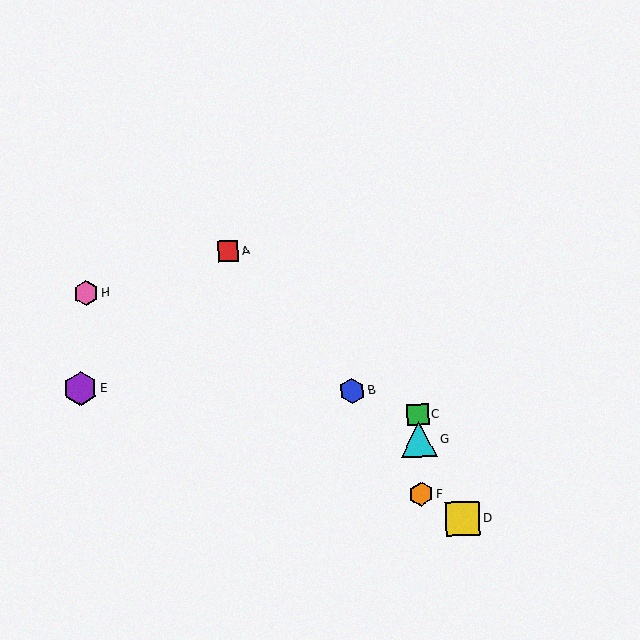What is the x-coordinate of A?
Object A is at x≈228.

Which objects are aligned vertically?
Objects C, F, G are aligned vertically.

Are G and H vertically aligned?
No, G is at x≈419 and H is at x≈86.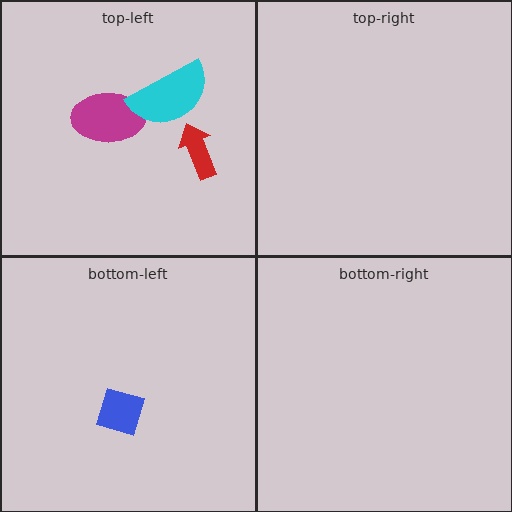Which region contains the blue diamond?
The bottom-left region.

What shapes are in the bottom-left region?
The blue diamond.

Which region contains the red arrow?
The top-left region.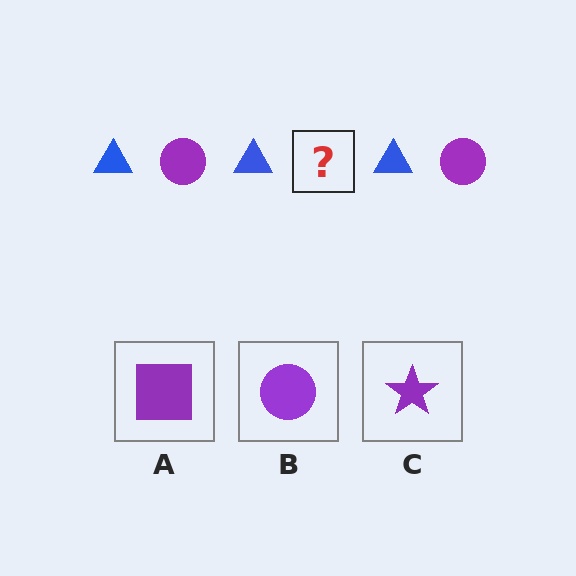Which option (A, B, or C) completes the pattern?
B.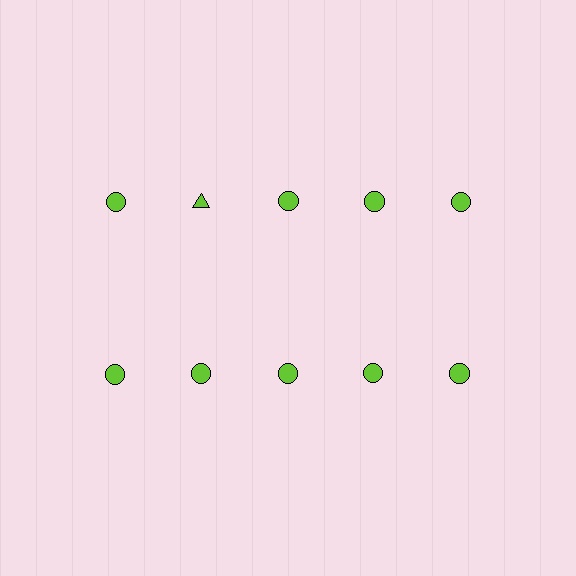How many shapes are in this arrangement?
There are 10 shapes arranged in a grid pattern.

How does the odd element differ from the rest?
It has a different shape: triangle instead of circle.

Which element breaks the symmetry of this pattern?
The lime triangle in the top row, second from left column breaks the symmetry. All other shapes are lime circles.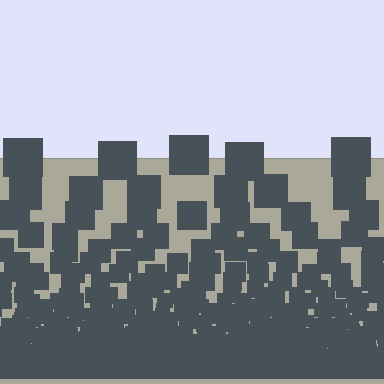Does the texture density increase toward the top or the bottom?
Density increases toward the bottom.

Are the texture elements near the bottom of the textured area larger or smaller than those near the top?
Smaller. The gradient is inverted — elements near the bottom are smaller and denser.